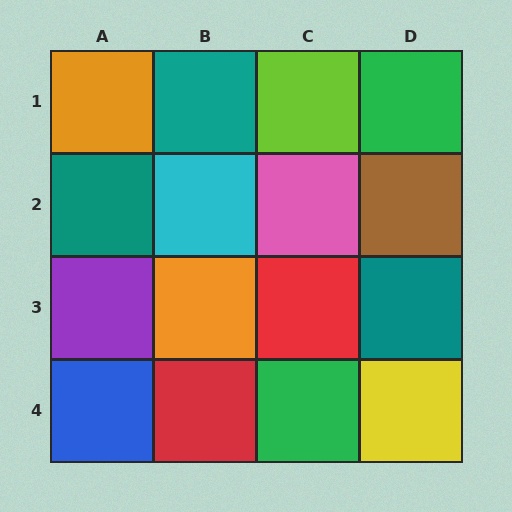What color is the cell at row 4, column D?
Yellow.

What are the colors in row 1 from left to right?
Orange, teal, lime, green.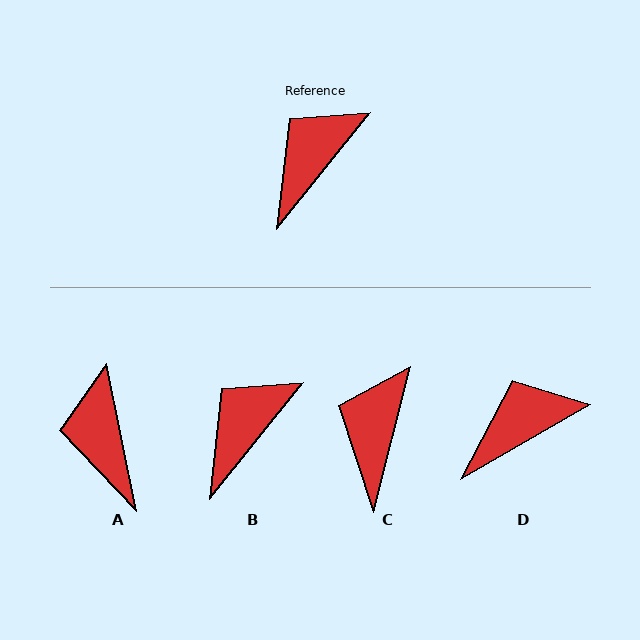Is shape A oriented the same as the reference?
No, it is off by about 50 degrees.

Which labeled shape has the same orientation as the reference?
B.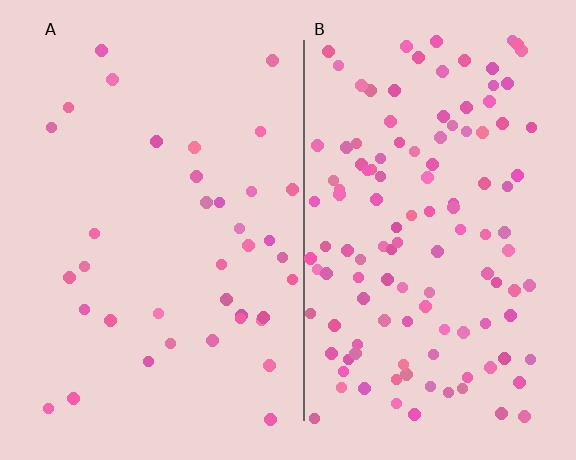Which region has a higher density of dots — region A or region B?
B (the right).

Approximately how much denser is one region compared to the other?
Approximately 3.4× — region B over region A.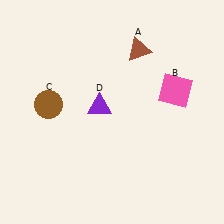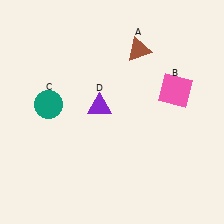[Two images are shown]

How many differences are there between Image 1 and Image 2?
There is 1 difference between the two images.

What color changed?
The circle (C) changed from brown in Image 1 to teal in Image 2.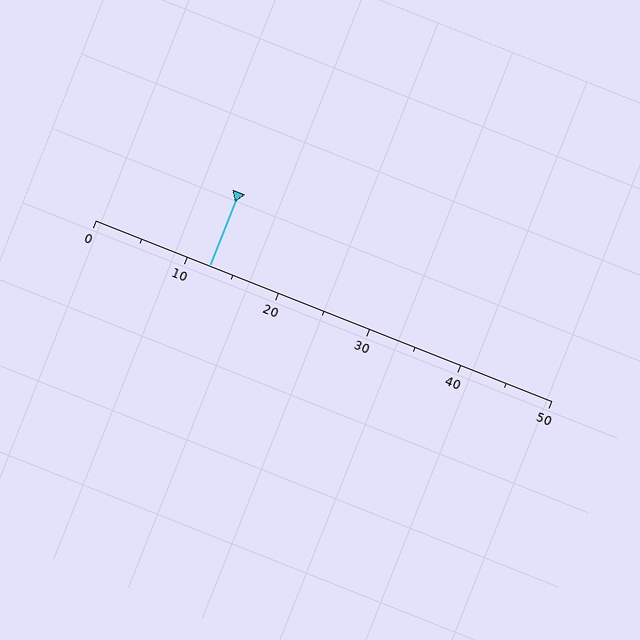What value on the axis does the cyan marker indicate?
The marker indicates approximately 12.5.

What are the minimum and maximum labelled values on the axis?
The axis runs from 0 to 50.